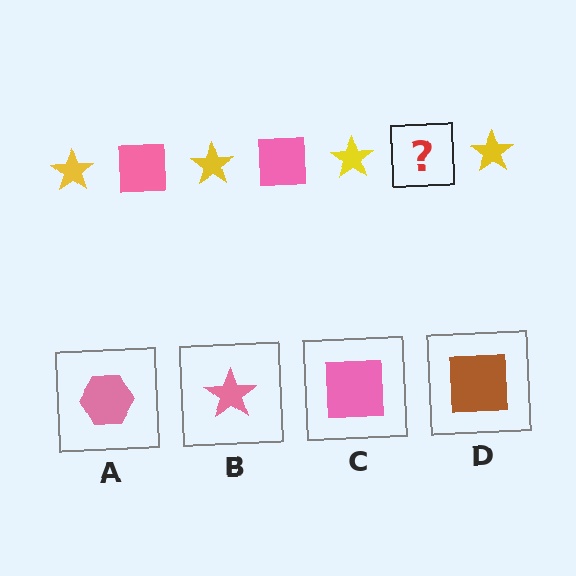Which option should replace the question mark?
Option C.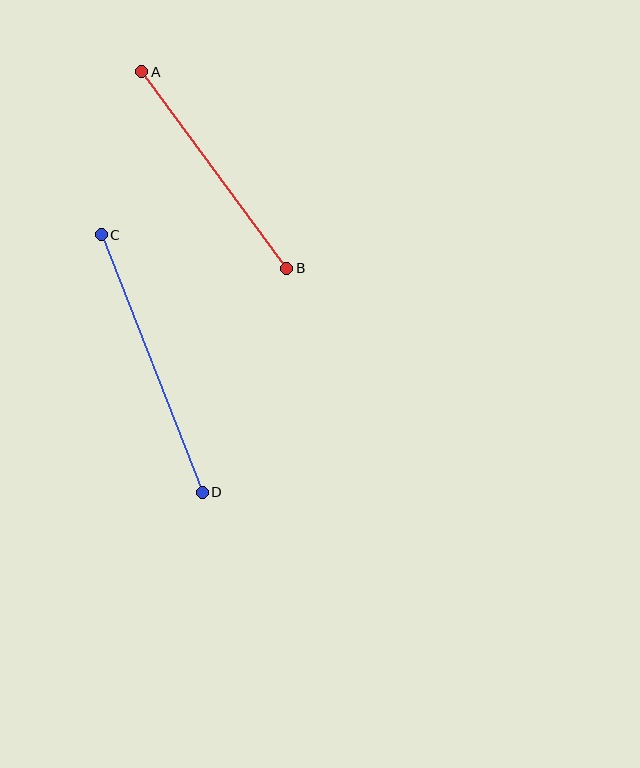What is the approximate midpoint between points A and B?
The midpoint is at approximately (214, 170) pixels.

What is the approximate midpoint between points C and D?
The midpoint is at approximately (152, 364) pixels.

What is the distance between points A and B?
The distance is approximately 244 pixels.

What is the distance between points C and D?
The distance is approximately 277 pixels.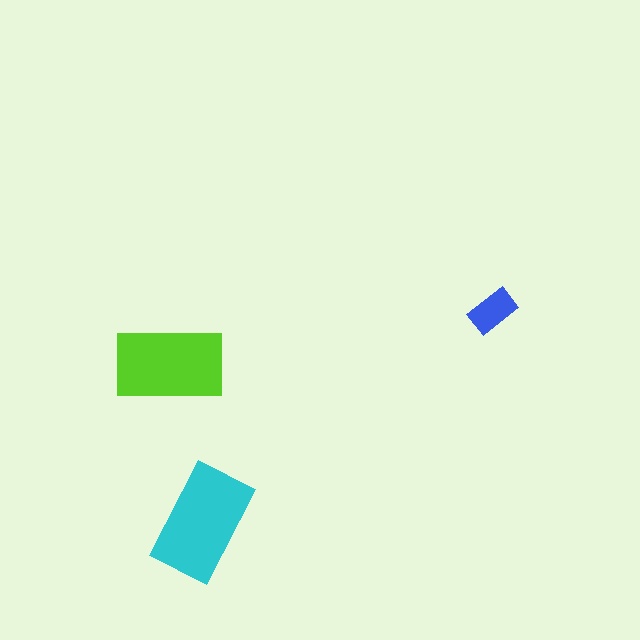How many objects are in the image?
There are 3 objects in the image.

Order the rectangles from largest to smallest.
the cyan one, the lime one, the blue one.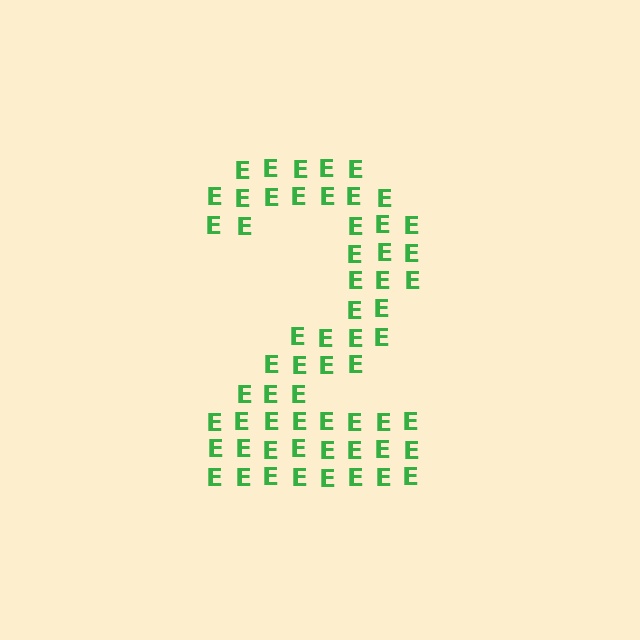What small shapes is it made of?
It is made of small letter E's.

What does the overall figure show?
The overall figure shows the digit 2.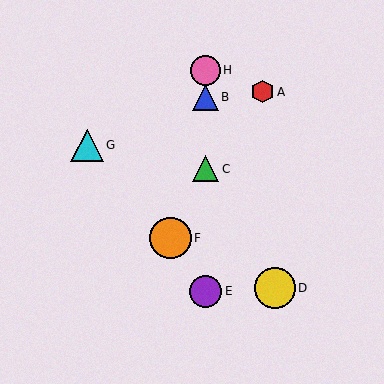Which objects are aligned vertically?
Objects B, C, E, H are aligned vertically.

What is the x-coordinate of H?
Object H is at x≈206.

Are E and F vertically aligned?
No, E is at x≈206 and F is at x≈170.